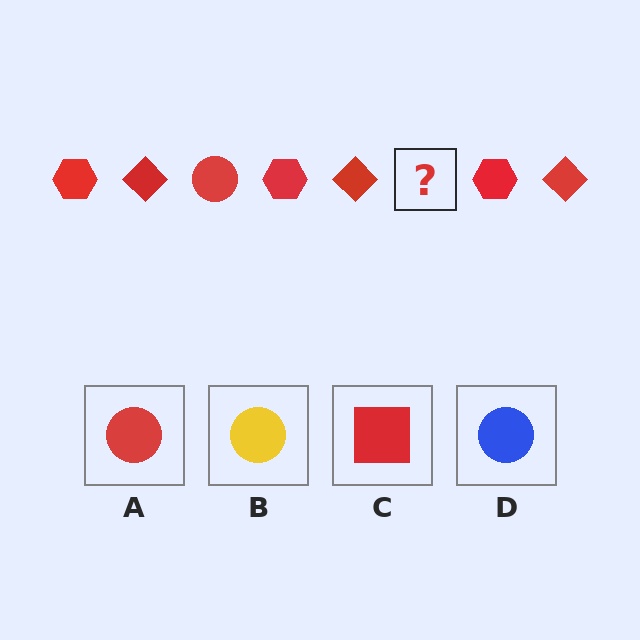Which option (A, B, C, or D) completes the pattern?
A.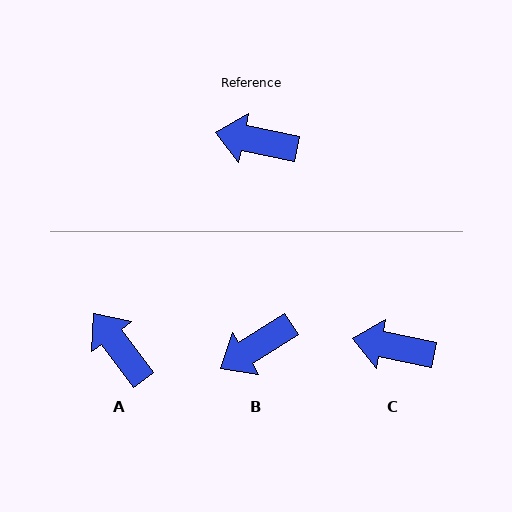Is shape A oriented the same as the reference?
No, it is off by about 42 degrees.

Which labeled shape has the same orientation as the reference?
C.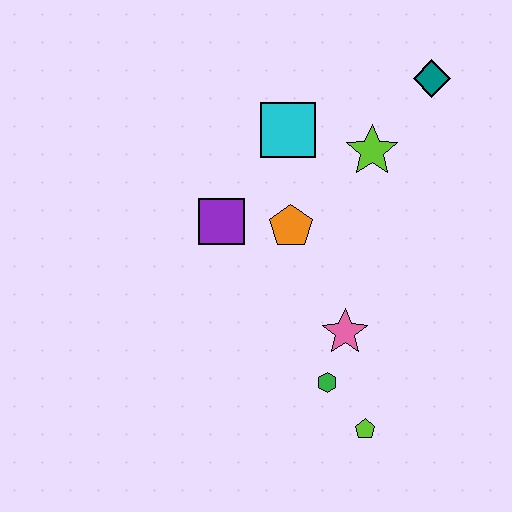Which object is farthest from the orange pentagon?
The lime pentagon is farthest from the orange pentagon.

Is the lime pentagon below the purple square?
Yes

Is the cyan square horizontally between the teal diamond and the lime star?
No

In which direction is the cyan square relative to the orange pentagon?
The cyan square is above the orange pentagon.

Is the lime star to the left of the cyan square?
No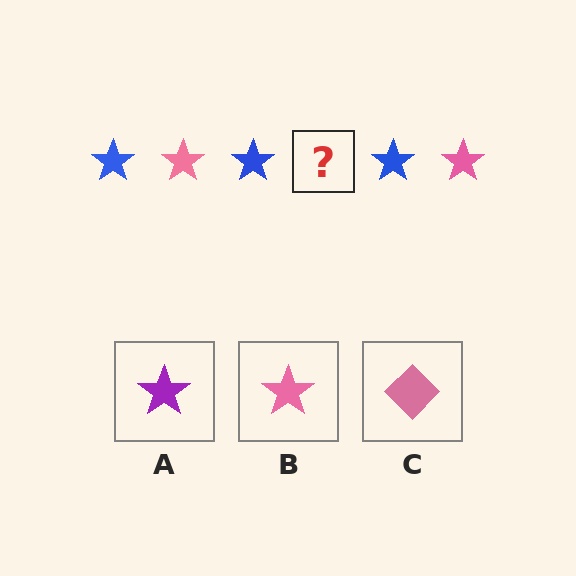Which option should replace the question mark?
Option B.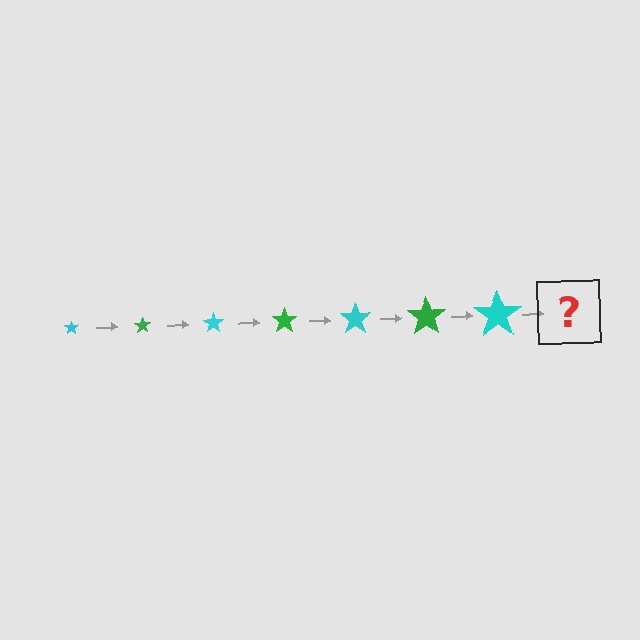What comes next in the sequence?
The next element should be a green star, larger than the previous one.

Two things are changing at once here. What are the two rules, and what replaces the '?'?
The two rules are that the star grows larger each step and the color cycles through cyan and green. The '?' should be a green star, larger than the previous one.